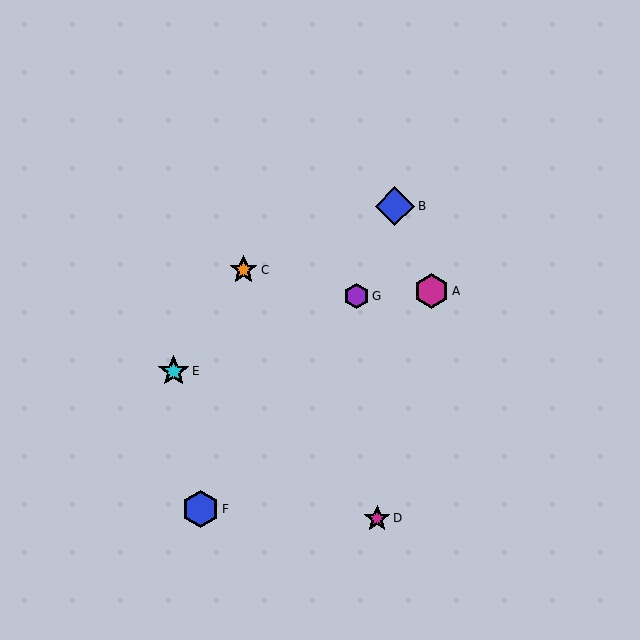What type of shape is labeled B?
Shape B is a blue diamond.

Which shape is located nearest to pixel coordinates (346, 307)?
The purple hexagon (labeled G) at (357, 296) is nearest to that location.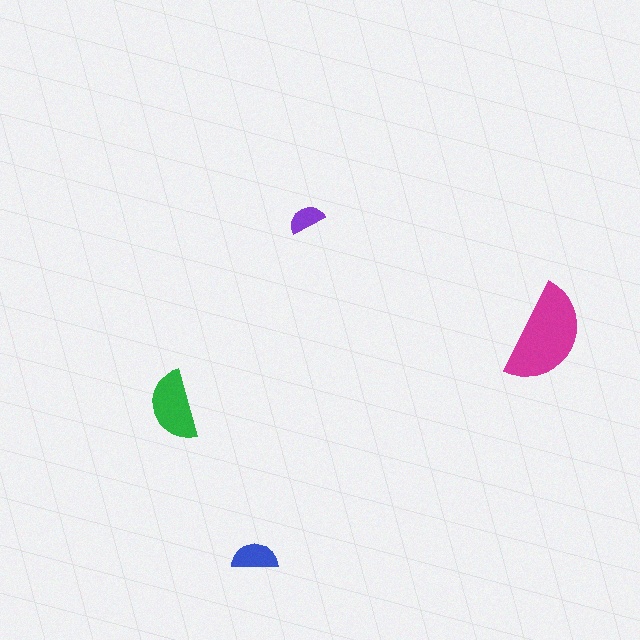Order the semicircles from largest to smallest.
the magenta one, the green one, the blue one, the purple one.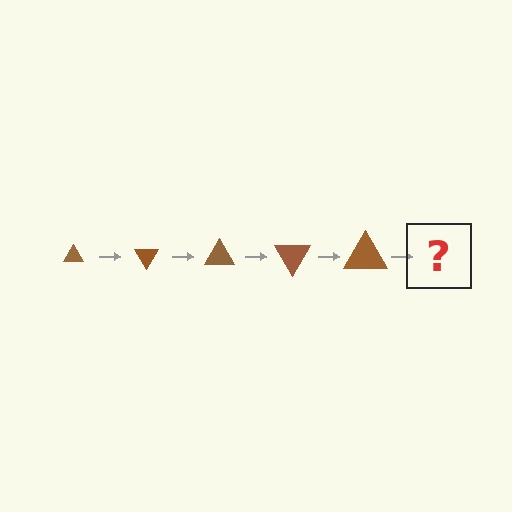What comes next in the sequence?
The next element should be a triangle, larger than the previous one and rotated 300 degrees from the start.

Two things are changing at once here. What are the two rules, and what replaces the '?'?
The two rules are that the triangle grows larger each step and it rotates 60 degrees each step. The '?' should be a triangle, larger than the previous one and rotated 300 degrees from the start.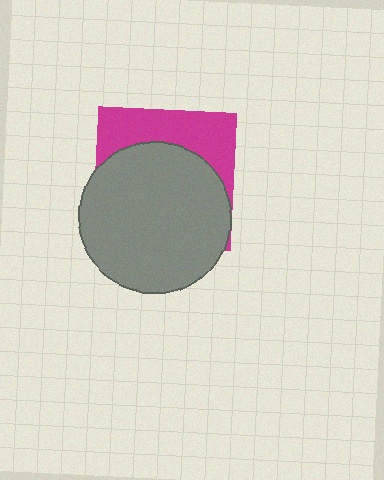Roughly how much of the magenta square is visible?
A small part of it is visible (roughly 33%).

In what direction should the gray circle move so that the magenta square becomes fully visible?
The gray circle should move down. That is the shortest direction to clear the overlap and leave the magenta square fully visible.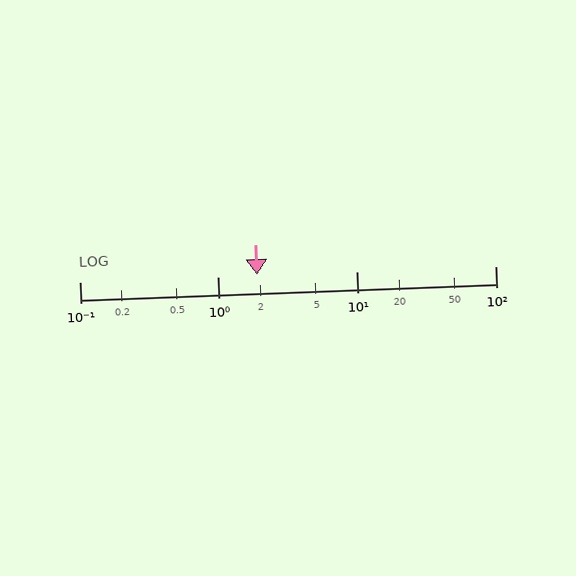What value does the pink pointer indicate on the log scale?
The pointer indicates approximately 1.9.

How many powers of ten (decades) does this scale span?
The scale spans 3 decades, from 0.1 to 100.